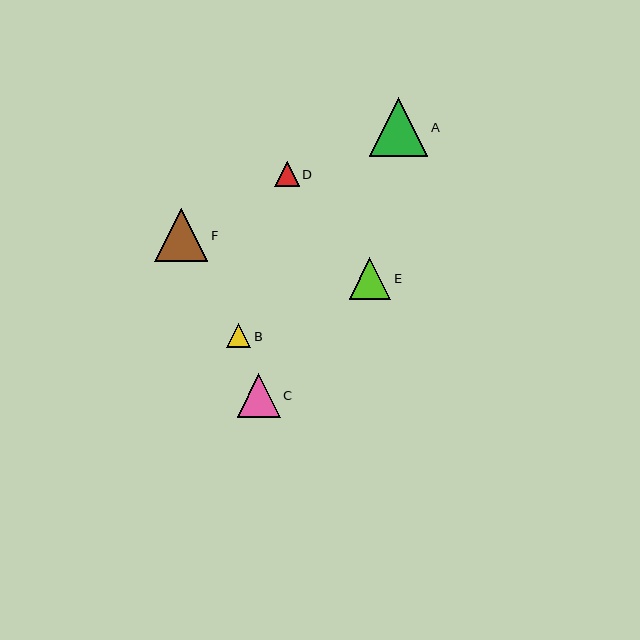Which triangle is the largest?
Triangle A is the largest with a size of approximately 59 pixels.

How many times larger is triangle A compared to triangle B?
Triangle A is approximately 2.5 times the size of triangle B.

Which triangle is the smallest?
Triangle B is the smallest with a size of approximately 24 pixels.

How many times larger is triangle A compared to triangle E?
Triangle A is approximately 1.4 times the size of triangle E.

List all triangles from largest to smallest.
From largest to smallest: A, F, C, E, D, B.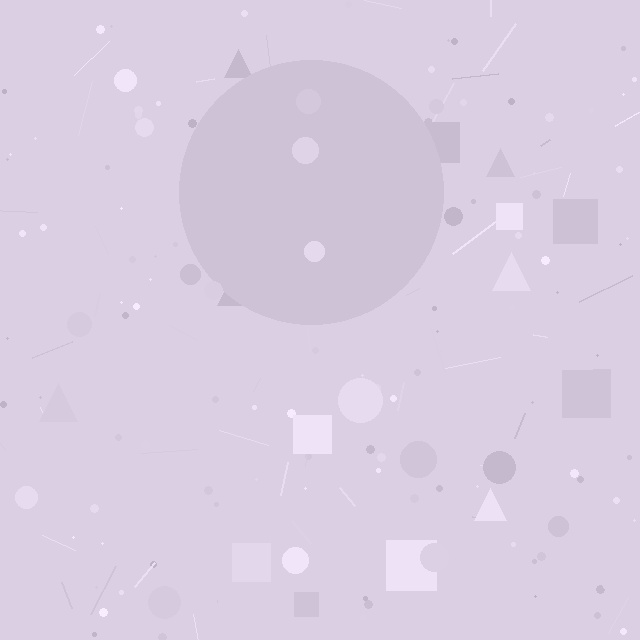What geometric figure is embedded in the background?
A circle is embedded in the background.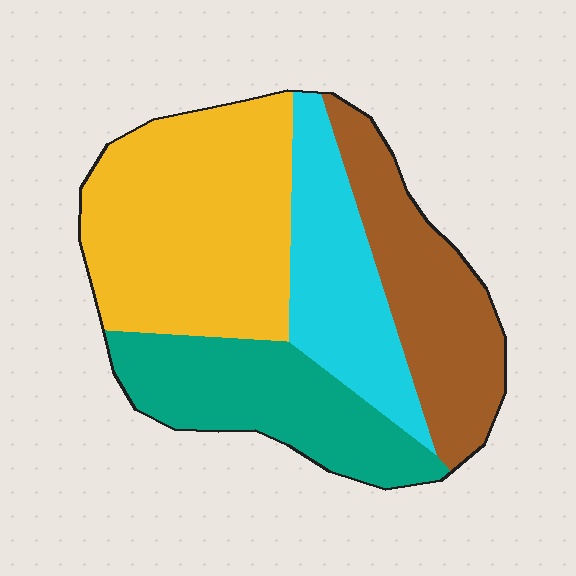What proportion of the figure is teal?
Teal takes up about one fifth (1/5) of the figure.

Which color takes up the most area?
Yellow, at roughly 35%.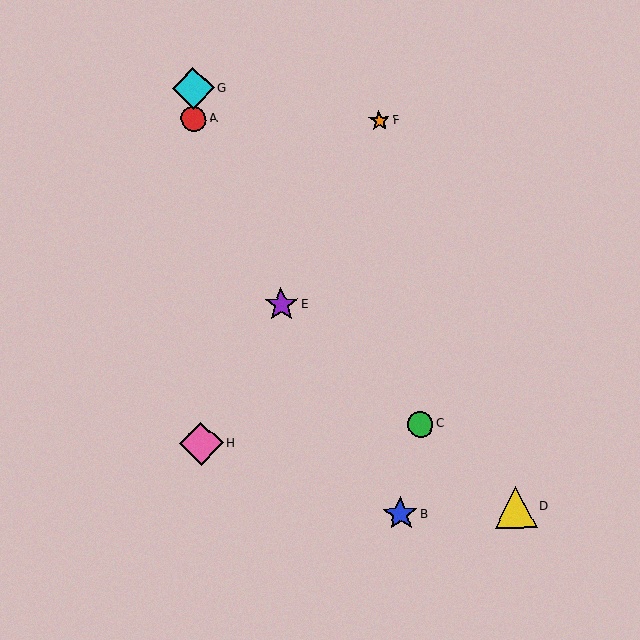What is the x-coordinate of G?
Object G is at x≈193.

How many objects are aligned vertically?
3 objects (A, G, H) are aligned vertically.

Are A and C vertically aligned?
No, A is at x≈194 and C is at x≈420.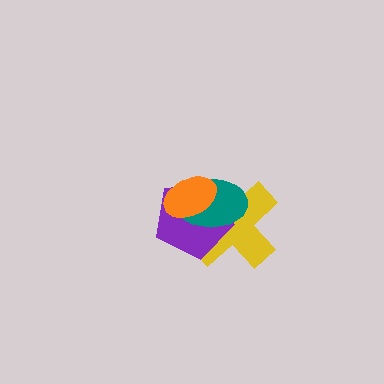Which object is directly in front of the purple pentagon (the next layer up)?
The teal ellipse is directly in front of the purple pentagon.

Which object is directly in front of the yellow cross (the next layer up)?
The purple pentagon is directly in front of the yellow cross.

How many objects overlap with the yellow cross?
3 objects overlap with the yellow cross.